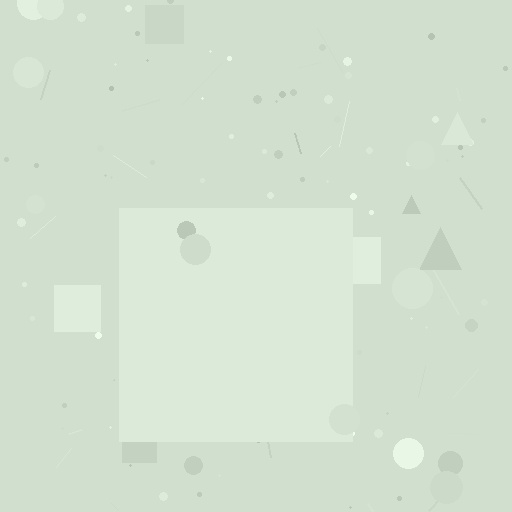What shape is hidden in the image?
A square is hidden in the image.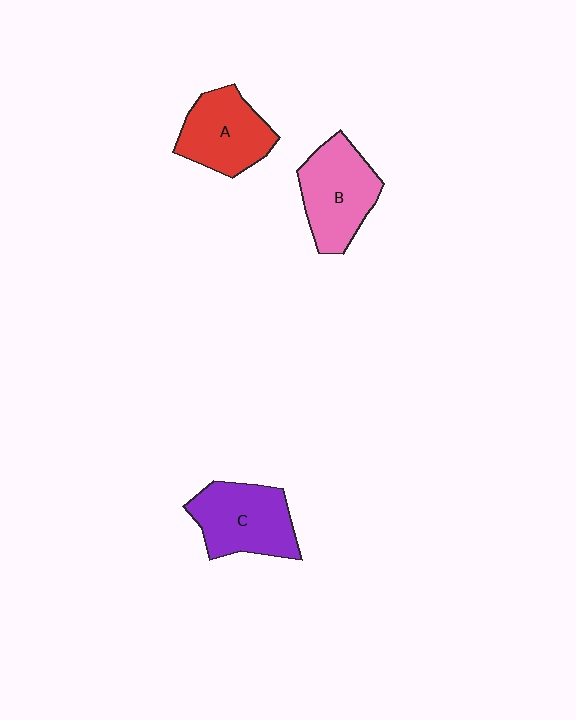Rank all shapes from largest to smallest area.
From largest to smallest: C (purple), B (pink), A (red).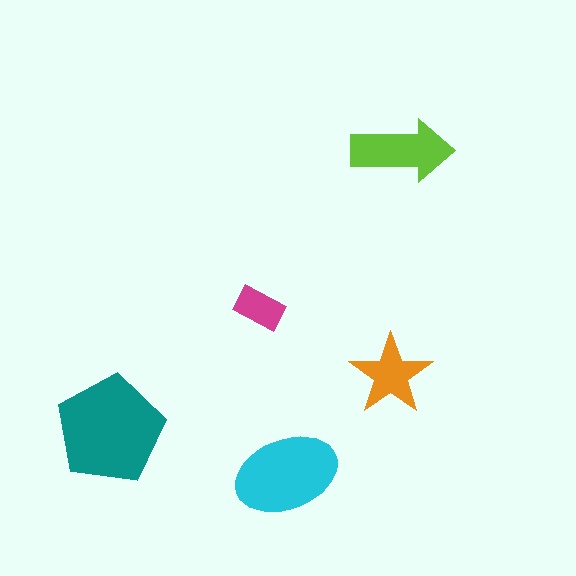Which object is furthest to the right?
The lime arrow is rightmost.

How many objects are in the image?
There are 5 objects in the image.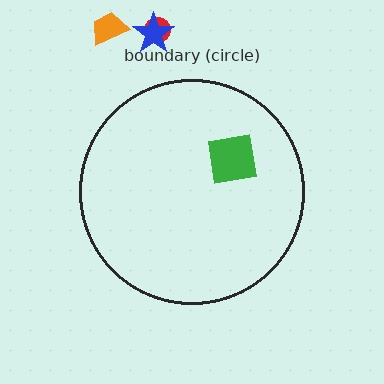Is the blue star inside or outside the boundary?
Outside.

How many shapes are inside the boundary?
1 inside, 3 outside.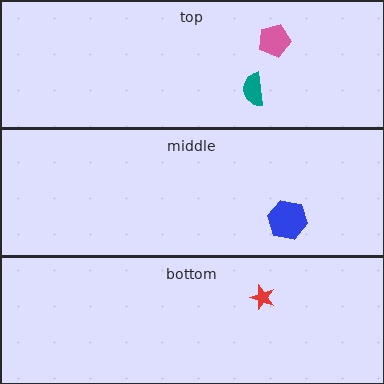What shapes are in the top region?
The pink pentagon, the teal semicircle.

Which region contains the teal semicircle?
The top region.